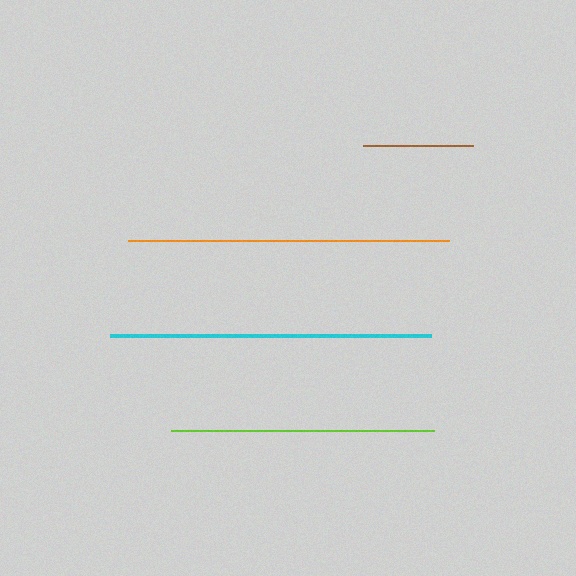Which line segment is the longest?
The orange line is the longest at approximately 321 pixels.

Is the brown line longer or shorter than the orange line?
The orange line is longer than the brown line.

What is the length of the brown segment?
The brown segment is approximately 111 pixels long.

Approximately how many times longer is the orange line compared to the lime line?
The orange line is approximately 1.2 times the length of the lime line.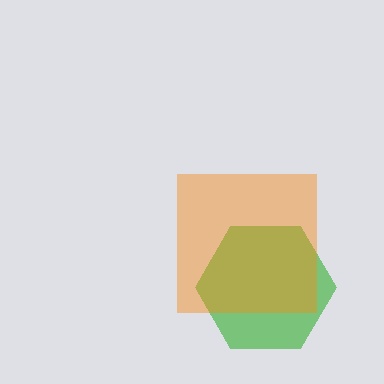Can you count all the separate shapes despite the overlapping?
Yes, there are 2 separate shapes.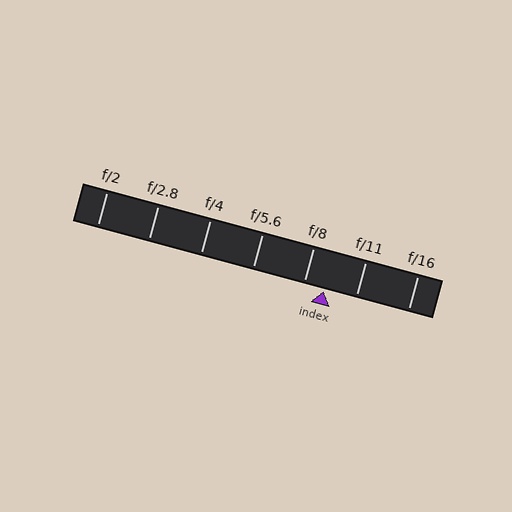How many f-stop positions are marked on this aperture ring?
There are 7 f-stop positions marked.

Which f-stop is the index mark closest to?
The index mark is closest to f/8.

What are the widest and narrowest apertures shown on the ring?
The widest aperture shown is f/2 and the narrowest is f/16.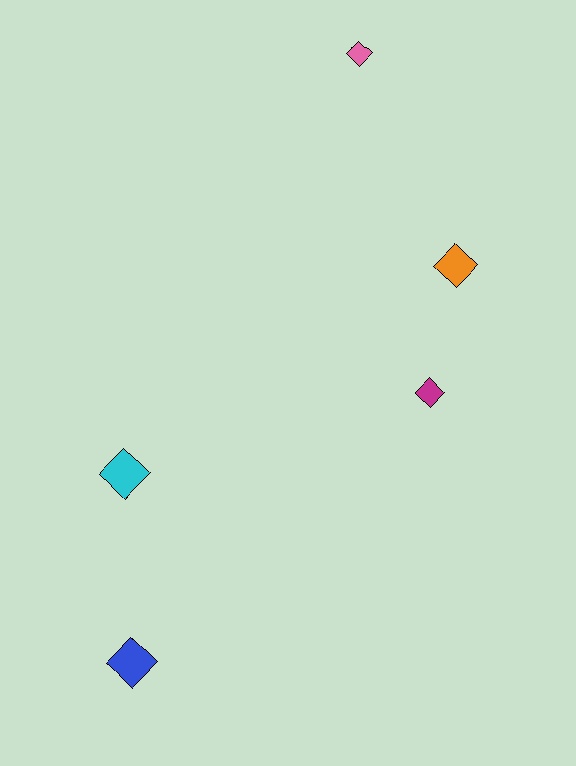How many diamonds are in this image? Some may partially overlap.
There are 5 diamonds.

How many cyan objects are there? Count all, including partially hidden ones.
There is 1 cyan object.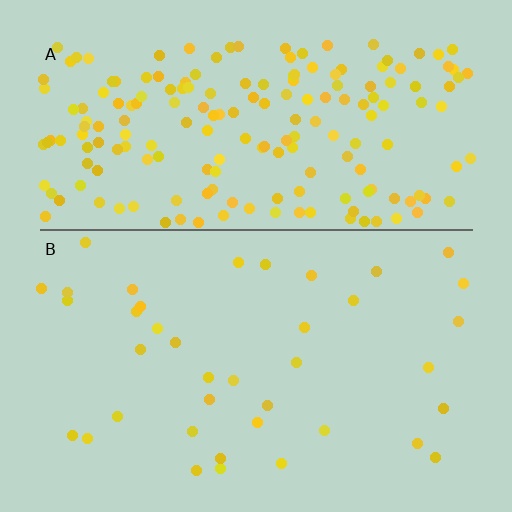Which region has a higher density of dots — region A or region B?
A (the top).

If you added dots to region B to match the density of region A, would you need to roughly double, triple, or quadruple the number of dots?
Approximately quadruple.